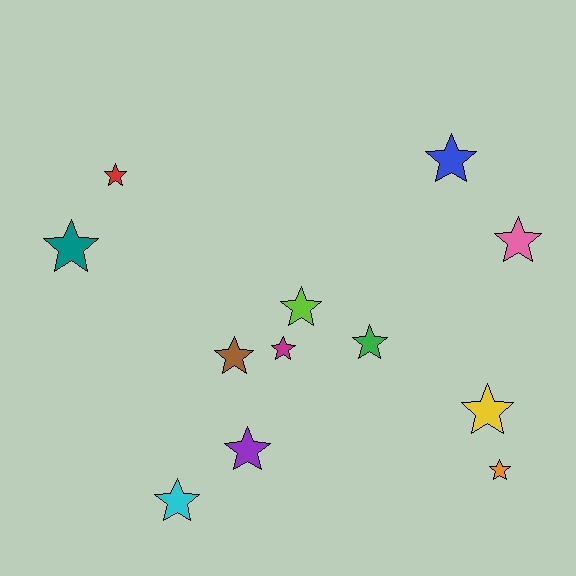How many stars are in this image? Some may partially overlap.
There are 12 stars.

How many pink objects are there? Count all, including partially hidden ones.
There is 1 pink object.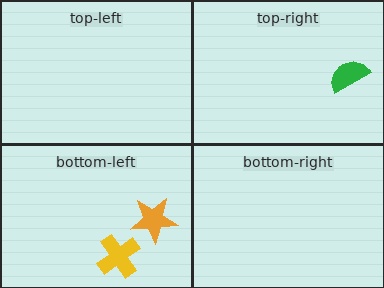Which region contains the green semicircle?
The top-right region.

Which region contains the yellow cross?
The bottom-left region.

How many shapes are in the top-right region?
1.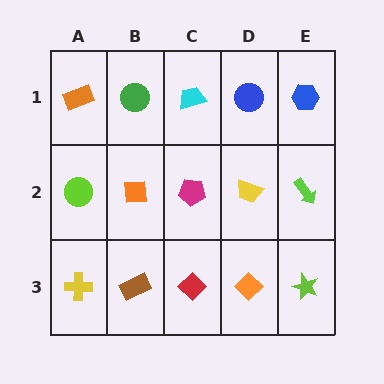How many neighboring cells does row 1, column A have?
2.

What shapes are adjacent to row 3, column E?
A lime arrow (row 2, column E), an orange diamond (row 3, column D).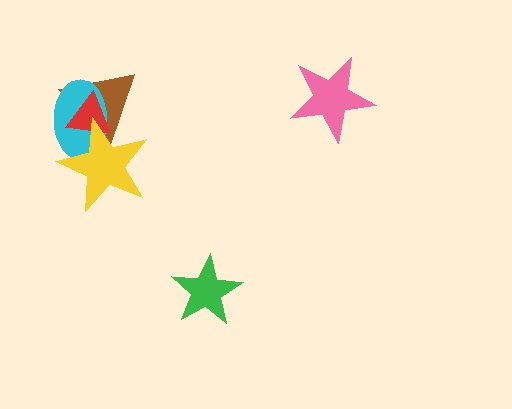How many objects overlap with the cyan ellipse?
3 objects overlap with the cyan ellipse.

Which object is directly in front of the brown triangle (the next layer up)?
The cyan ellipse is directly in front of the brown triangle.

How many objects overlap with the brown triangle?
3 objects overlap with the brown triangle.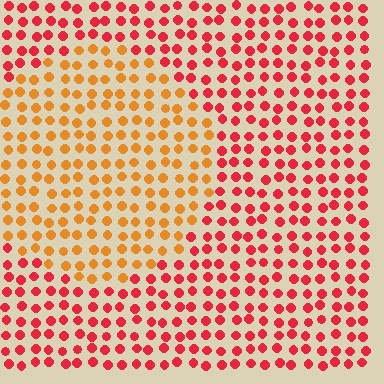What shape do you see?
I see a circle.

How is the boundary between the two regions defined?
The boundary is defined purely by a slight shift in hue (about 39 degrees). Spacing, size, and orientation are identical on both sides.